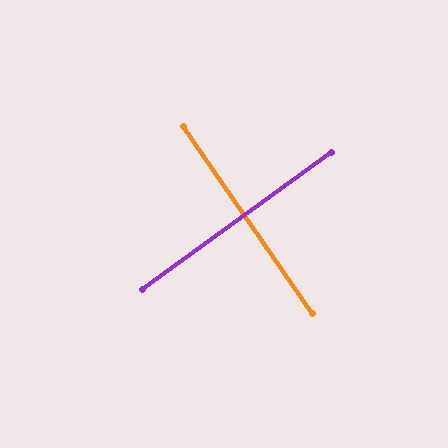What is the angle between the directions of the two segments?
Approximately 89 degrees.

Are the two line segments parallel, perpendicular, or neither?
Perpendicular — they meet at approximately 89°.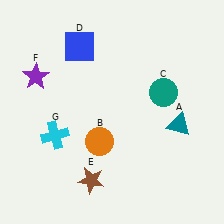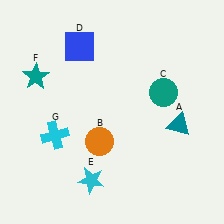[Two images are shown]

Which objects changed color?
E changed from brown to cyan. F changed from purple to teal.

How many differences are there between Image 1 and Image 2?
There are 2 differences between the two images.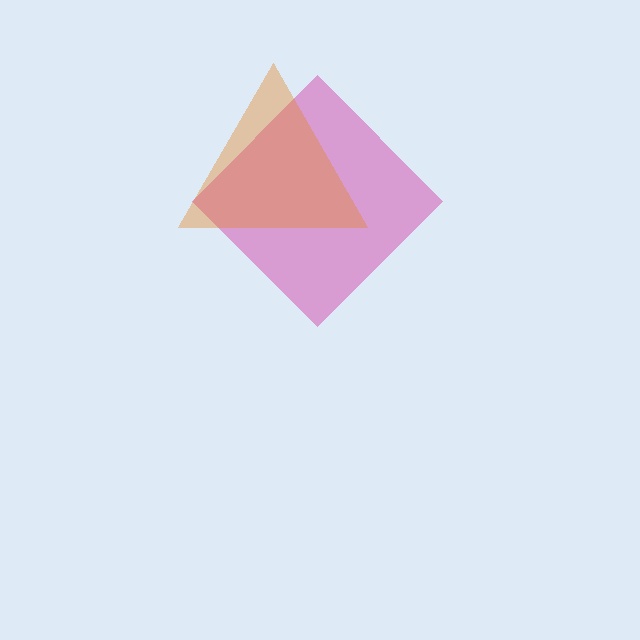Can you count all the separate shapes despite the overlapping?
Yes, there are 2 separate shapes.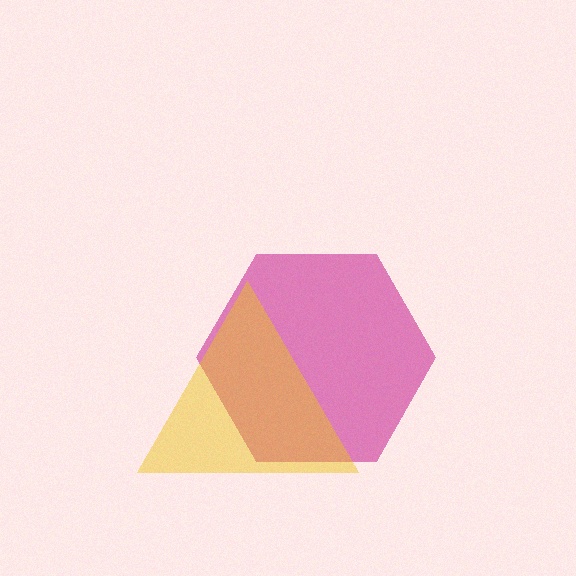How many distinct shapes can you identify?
There are 2 distinct shapes: a magenta hexagon, a yellow triangle.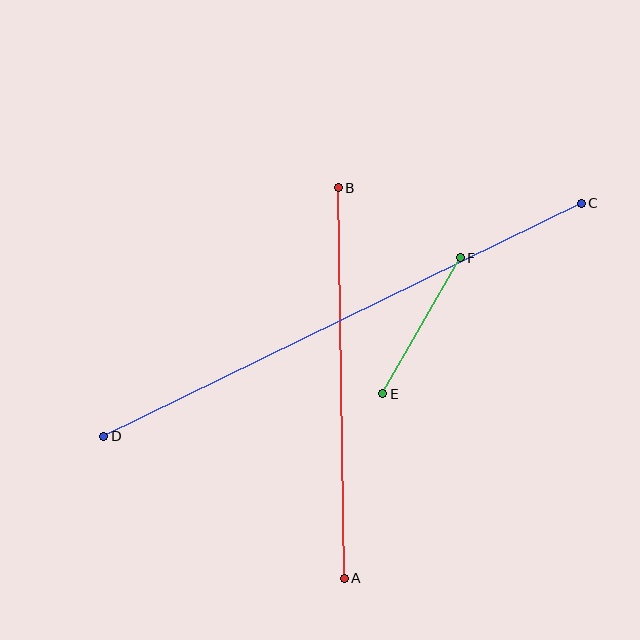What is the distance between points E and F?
The distance is approximately 157 pixels.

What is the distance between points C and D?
The distance is approximately 532 pixels.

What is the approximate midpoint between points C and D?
The midpoint is at approximately (342, 320) pixels.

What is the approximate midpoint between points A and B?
The midpoint is at approximately (341, 383) pixels.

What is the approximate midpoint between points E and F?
The midpoint is at approximately (422, 326) pixels.